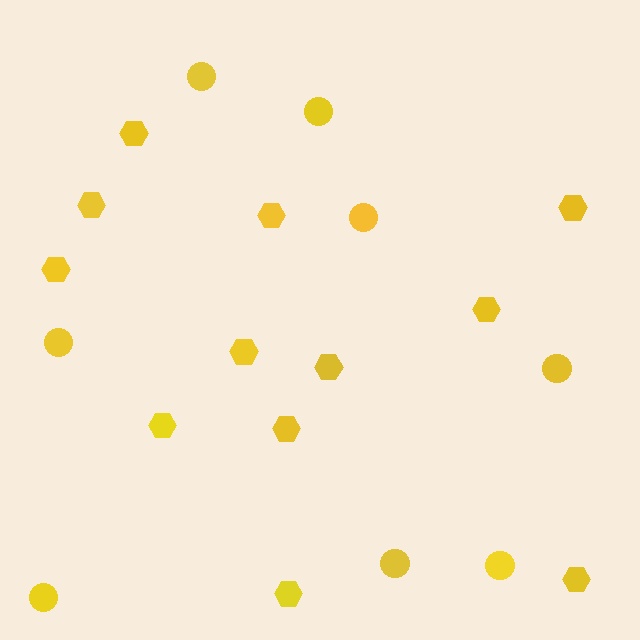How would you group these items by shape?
There are 2 groups: one group of hexagons (12) and one group of circles (8).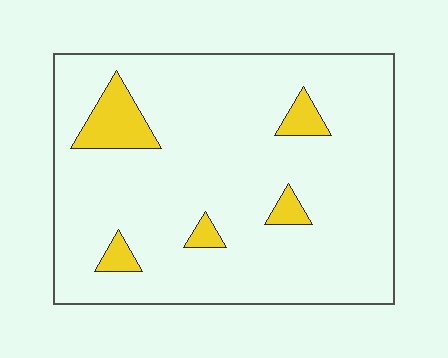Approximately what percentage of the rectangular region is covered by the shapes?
Approximately 10%.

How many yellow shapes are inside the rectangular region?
5.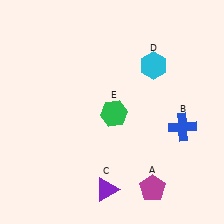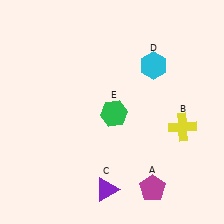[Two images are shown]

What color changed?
The cross (B) changed from blue in Image 1 to yellow in Image 2.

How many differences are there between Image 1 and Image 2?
There is 1 difference between the two images.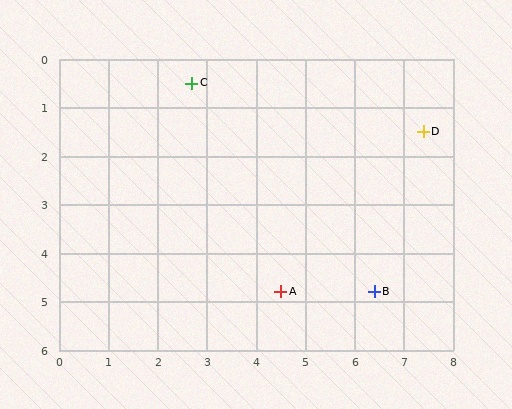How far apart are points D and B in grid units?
Points D and B are about 3.4 grid units apart.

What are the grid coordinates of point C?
Point C is at approximately (2.7, 0.5).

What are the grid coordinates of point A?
Point A is at approximately (4.5, 4.8).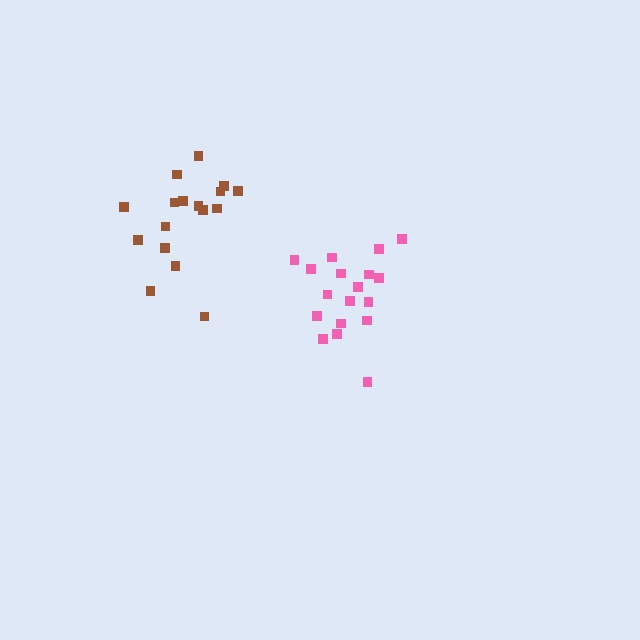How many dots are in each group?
Group 1: 17 dots, Group 2: 18 dots (35 total).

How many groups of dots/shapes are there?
There are 2 groups.